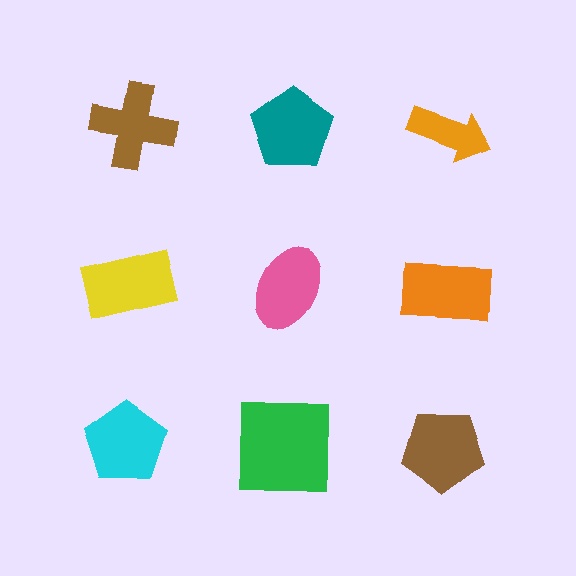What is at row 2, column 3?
An orange rectangle.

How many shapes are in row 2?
3 shapes.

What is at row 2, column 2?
A pink ellipse.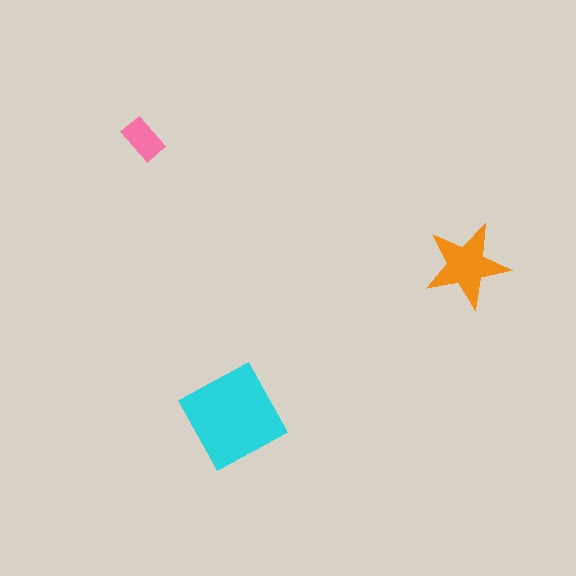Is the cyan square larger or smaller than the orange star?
Larger.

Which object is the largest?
The cyan square.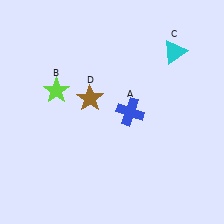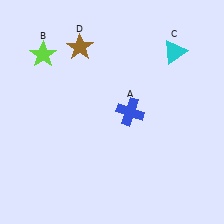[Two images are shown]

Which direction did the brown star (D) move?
The brown star (D) moved up.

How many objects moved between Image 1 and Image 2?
2 objects moved between the two images.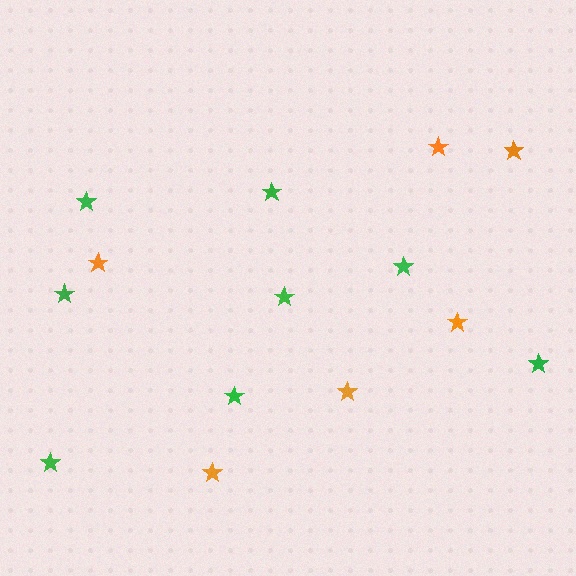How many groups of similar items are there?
There are 2 groups: one group of orange stars (6) and one group of green stars (8).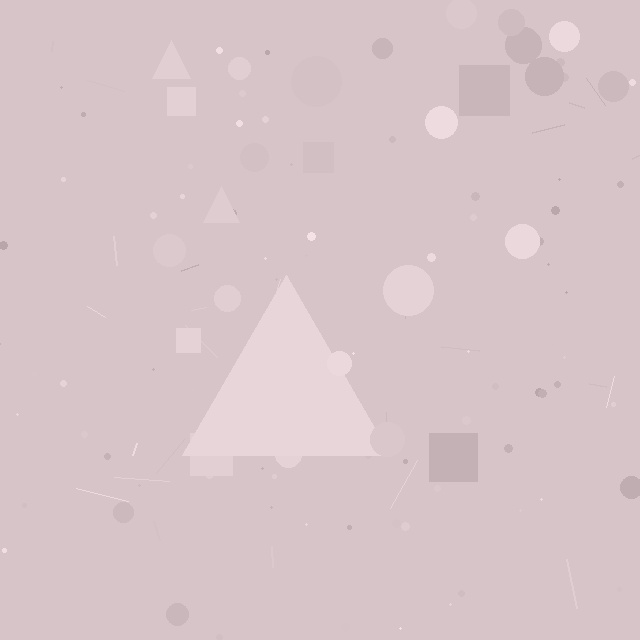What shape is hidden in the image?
A triangle is hidden in the image.